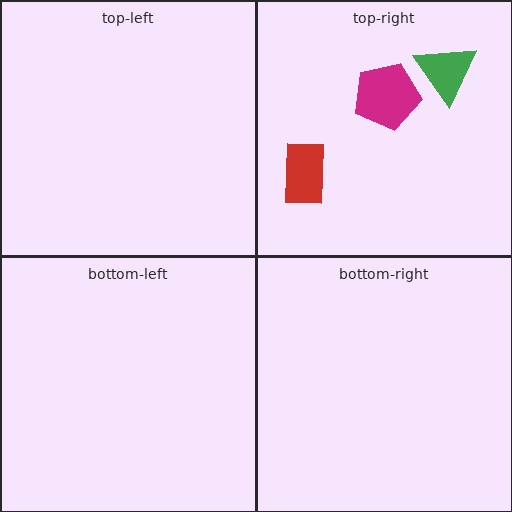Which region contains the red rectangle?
The top-right region.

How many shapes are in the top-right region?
3.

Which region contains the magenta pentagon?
The top-right region.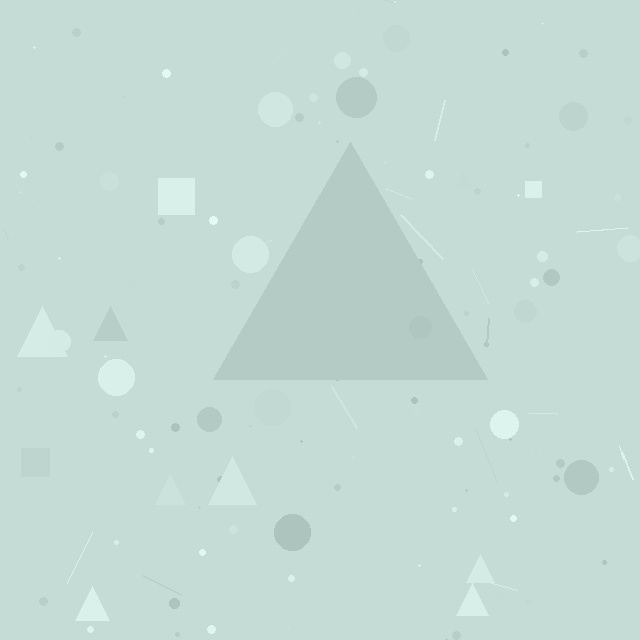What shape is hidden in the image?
A triangle is hidden in the image.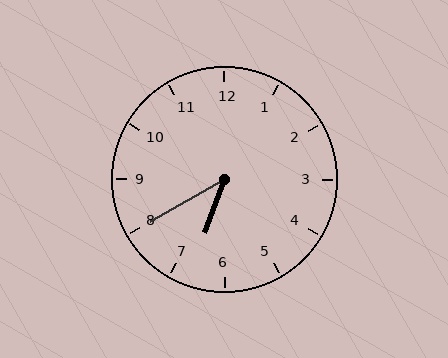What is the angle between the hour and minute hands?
Approximately 40 degrees.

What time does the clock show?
6:40.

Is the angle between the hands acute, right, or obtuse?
It is acute.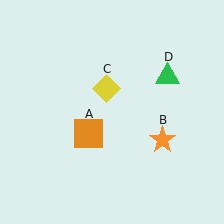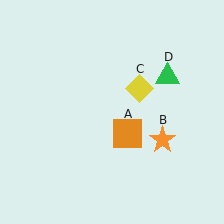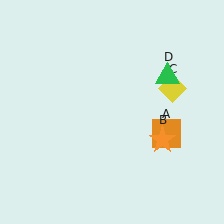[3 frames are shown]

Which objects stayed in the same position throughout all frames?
Orange star (object B) and green triangle (object D) remained stationary.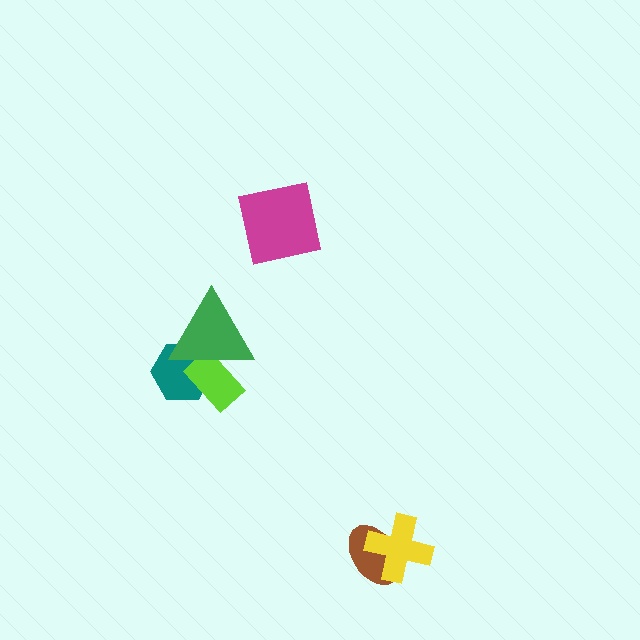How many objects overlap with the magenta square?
0 objects overlap with the magenta square.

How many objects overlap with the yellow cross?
1 object overlaps with the yellow cross.